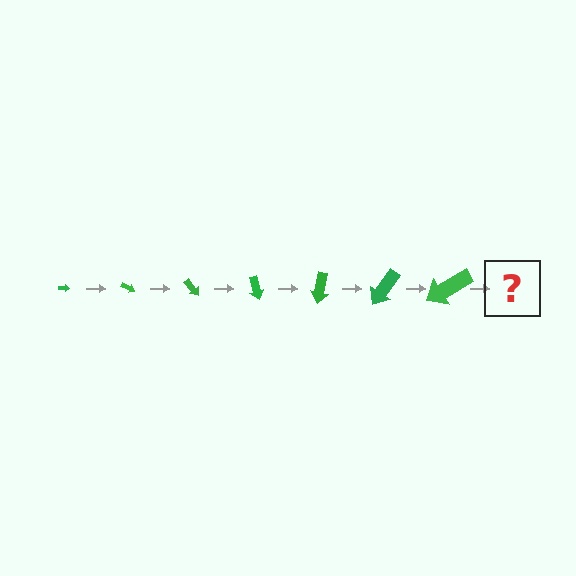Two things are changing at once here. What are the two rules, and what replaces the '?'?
The two rules are that the arrow grows larger each step and it rotates 25 degrees each step. The '?' should be an arrow, larger than the previous one and rotated 175 degrees from the start.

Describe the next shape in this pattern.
It should be an arrow, larger than the previous one and rotated 175 degrees from the start.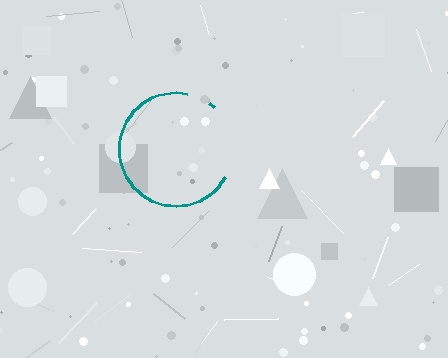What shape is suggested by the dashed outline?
The dashed outline suggests a circle.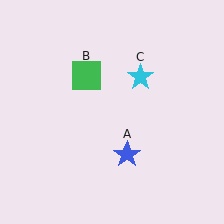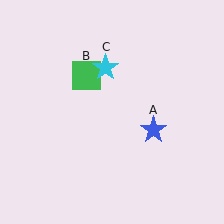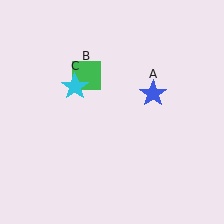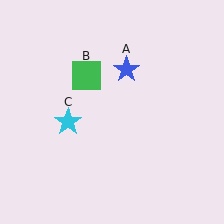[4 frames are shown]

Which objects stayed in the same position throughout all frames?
Green square (object B) remained stationary.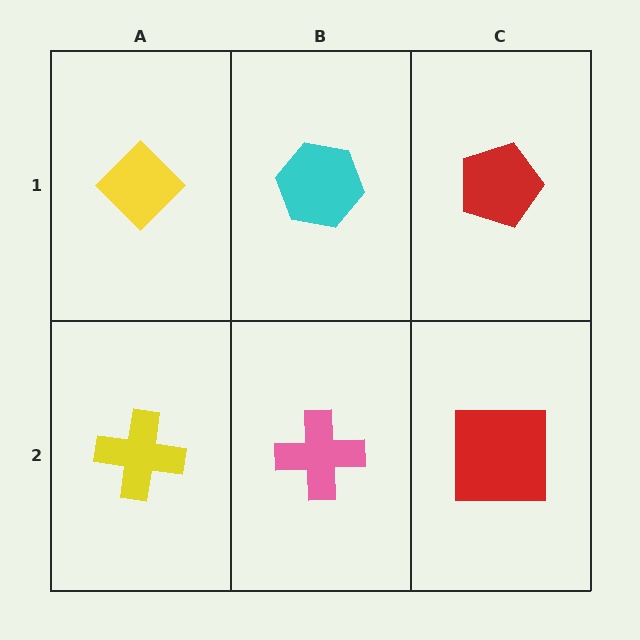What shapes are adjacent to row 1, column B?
A pink cross (row 2, column B), a yellow diamond (row 1, column A), a red pentagon (row 1, column C).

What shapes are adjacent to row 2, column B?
A cyan hexagon (row 1, column B), a yellow cross (row 2, column A), a red square (row 2, column C).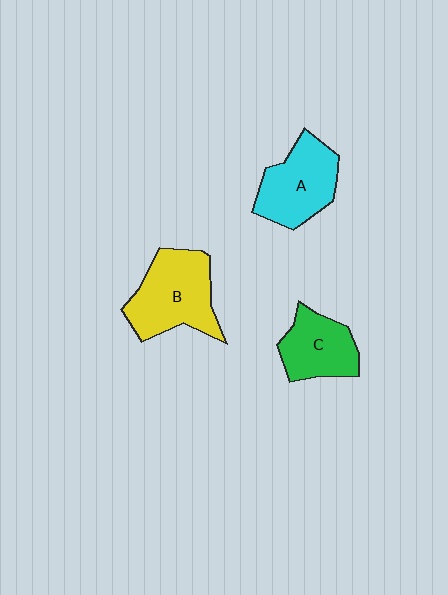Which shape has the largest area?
Shape B (yellow).